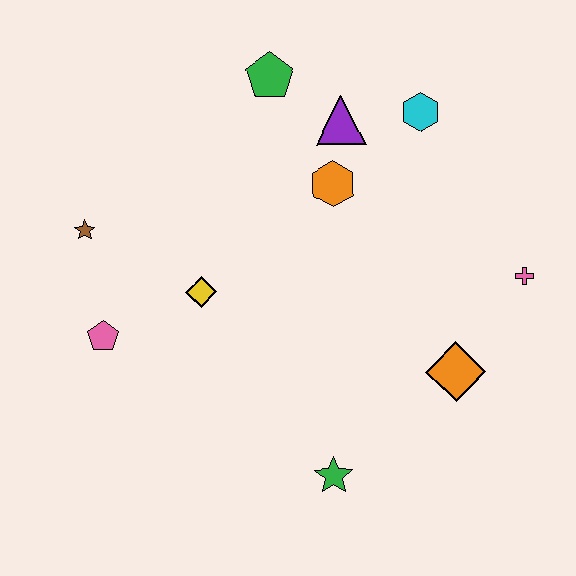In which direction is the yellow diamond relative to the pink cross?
The yellow diamond is to the left of the pink cross.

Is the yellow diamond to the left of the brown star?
No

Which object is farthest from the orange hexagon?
The green star is farthest from the orange hexagon.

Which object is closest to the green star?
The orange diamond is closest to the green star.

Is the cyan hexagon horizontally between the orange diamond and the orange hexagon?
Yes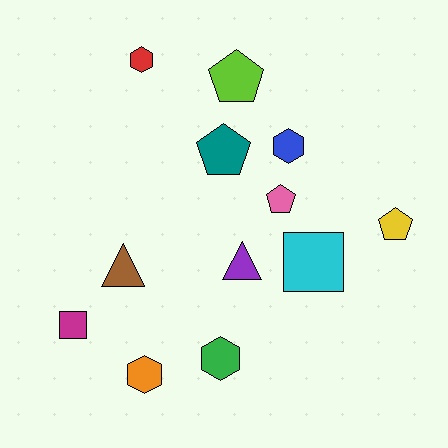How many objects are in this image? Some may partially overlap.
There are 12 objects.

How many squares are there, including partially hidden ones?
There are 2 squares.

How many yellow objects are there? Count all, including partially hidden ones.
There is 1 yellow object.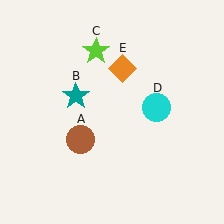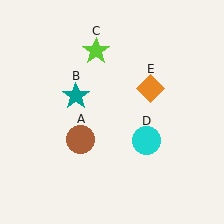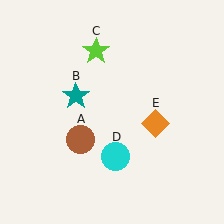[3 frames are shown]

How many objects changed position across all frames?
2 objects changed position: cyan circle (object D), orange diamond (object E).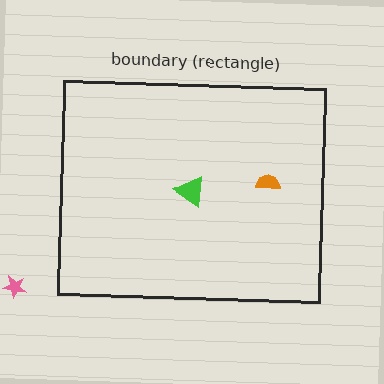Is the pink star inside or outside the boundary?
Outside.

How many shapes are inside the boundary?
2 inside, 1 outside.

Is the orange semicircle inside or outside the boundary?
Inside.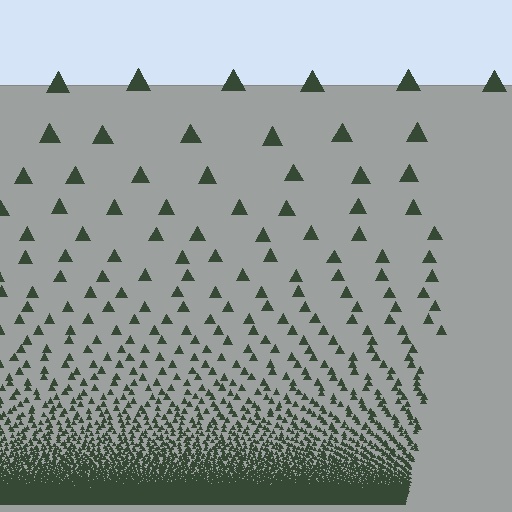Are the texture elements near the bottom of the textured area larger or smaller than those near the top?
Smaller. The gradient is inverted — elements near the bottom are smaller and denser.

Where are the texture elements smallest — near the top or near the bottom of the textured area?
Near the bottom.